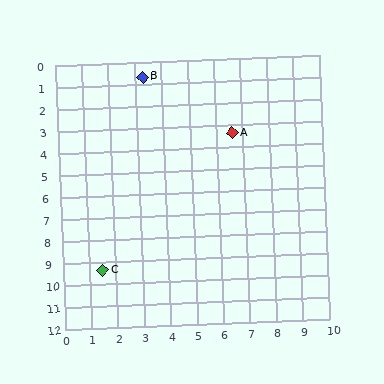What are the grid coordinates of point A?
Point A is at approximately (6.6, 3.4).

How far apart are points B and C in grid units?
Points B and C are about 8.9 grid units apart.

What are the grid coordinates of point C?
Point C is at approximately (1.5, 9.4).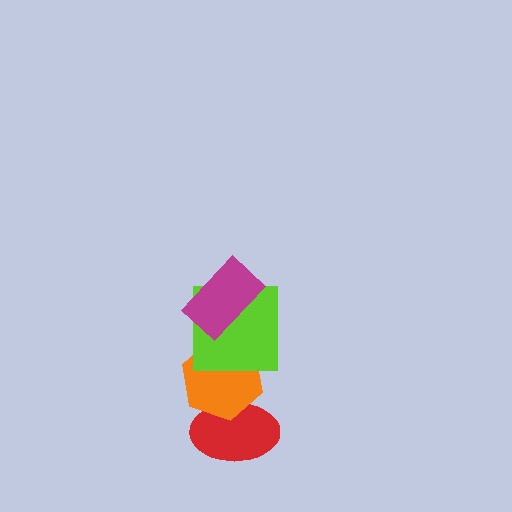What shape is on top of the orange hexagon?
The lime square is on top of the orange hexagon.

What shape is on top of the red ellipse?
The orange hexagon is on top of the red ellipse.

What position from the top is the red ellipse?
The red ellipse is 4th from the top.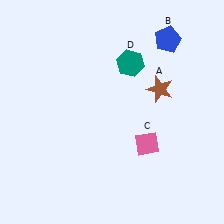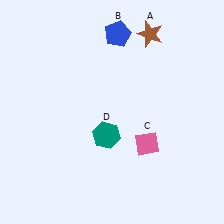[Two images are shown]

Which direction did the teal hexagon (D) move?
The teal hexagon (D) moved down.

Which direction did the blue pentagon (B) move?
The blue pentagon (B) moved left.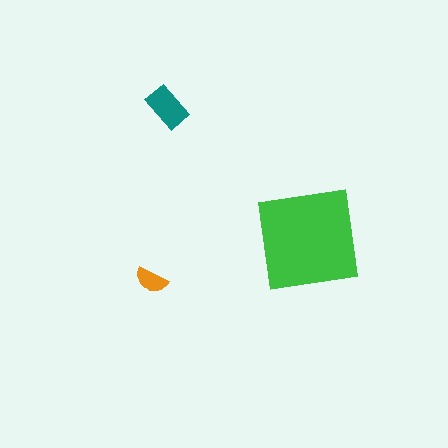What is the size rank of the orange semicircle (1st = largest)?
3rd.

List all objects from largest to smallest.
The green square, the teal rectangle, the orange semicircle.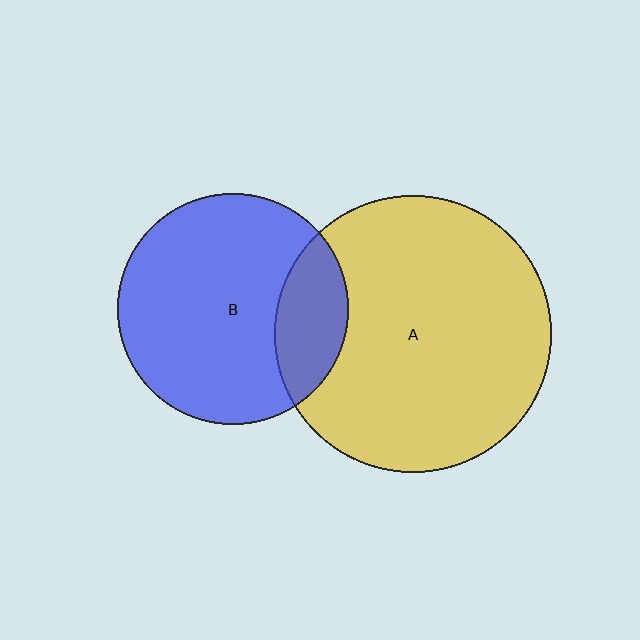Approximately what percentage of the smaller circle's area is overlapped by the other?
Approximately 20%.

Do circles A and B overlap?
Yes.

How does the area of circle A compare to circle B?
Approximately 1.4 times.